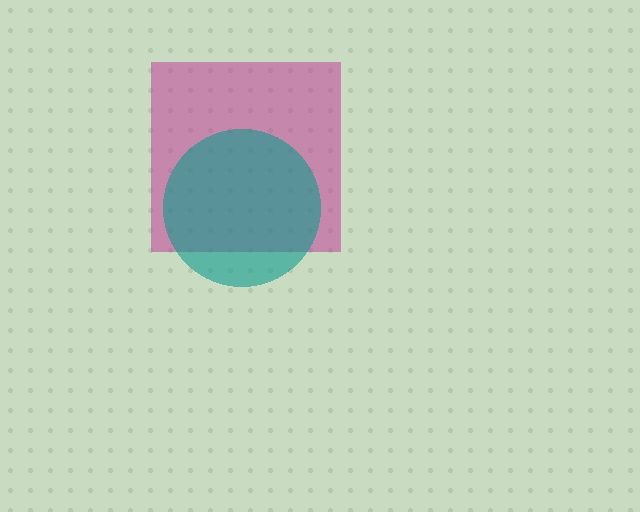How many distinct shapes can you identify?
There are 2 distinct shapes: a magenta square, a teal circle.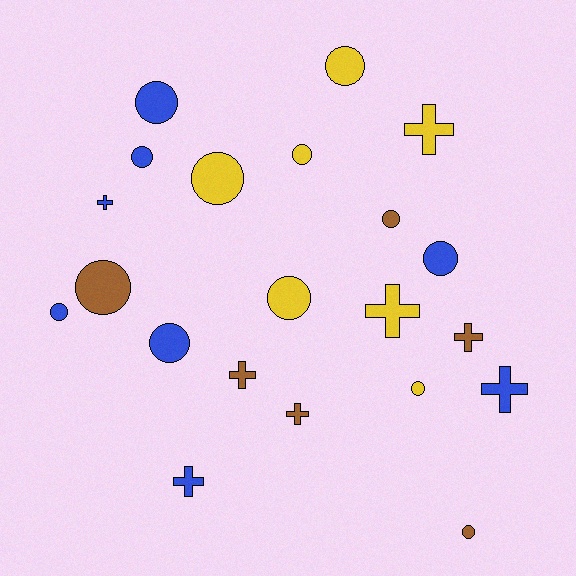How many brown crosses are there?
There are 3 brown crosses.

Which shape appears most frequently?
Circle, with 13 objects.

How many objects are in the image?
There are 21 objects.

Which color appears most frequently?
Blue, with 8 objects.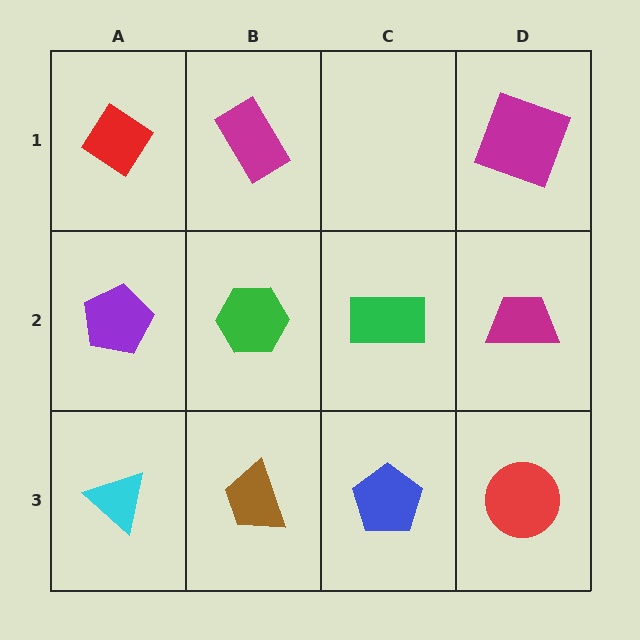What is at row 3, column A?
A cyan triangle.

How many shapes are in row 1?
3 shapes.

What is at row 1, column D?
A magenta square.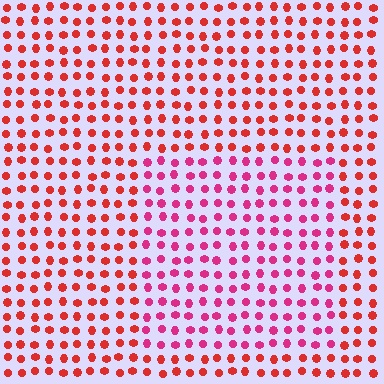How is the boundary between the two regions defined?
The boundary is defined purely by a slight shift in hue (about 32 degrees). Spacing, size, and orientation are identical on both sides.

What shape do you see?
I see a rectangle.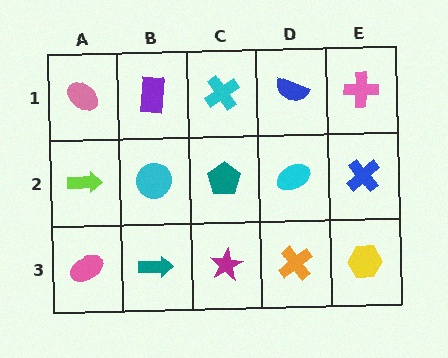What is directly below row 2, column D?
An orange cross.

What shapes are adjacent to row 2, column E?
A pink cross (row 1, column E), a yellow hexagon (row 3, column E), a cyan ellipse (row 2, column D).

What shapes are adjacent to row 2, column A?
A pink ellipse (row 1, column A), a pink ellipse (row 3, column A), a cyan circle (row 2, column B).